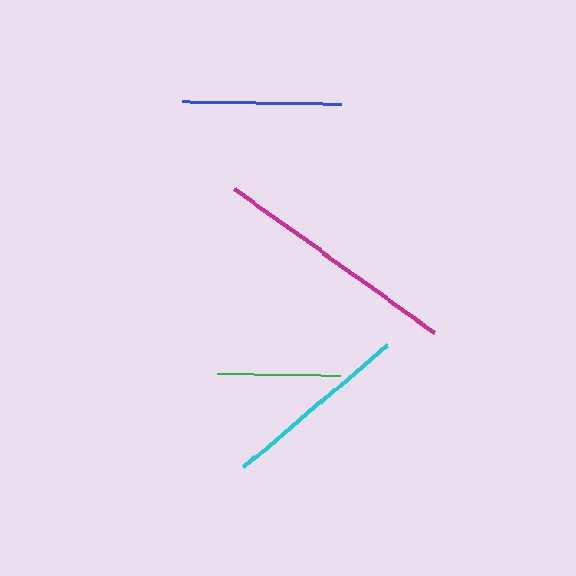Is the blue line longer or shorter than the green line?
The blue line is longer than the green line.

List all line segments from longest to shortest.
From longest to shortest: magenta, cyan, blue, green.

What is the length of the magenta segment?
The magenta segment is approximately 247 pixels long.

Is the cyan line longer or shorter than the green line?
The cyan line is longer than the green line.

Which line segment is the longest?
The magenta line is the longest at approximately 247 pixels.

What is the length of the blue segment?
The blue segment is approximately 160 pixels long.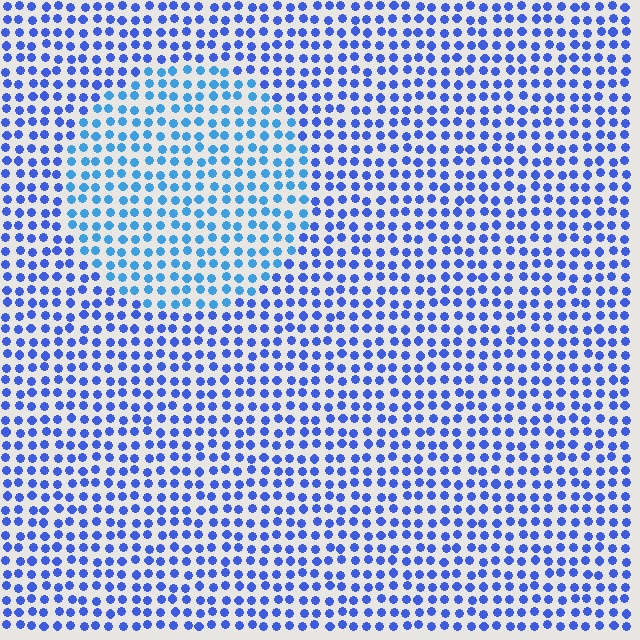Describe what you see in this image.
The image is filled with small blue elements in a uniform arrangement. A circle-shaped region is visible where the elements are tinted to a slightly different hue, forming a subtle color boundary.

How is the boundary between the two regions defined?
The boundary is defined purely by a slight shift in hue (about 25 degrees). Spacing, size, and orientation are identical on both sides.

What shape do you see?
I see a circle.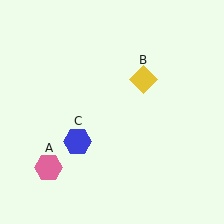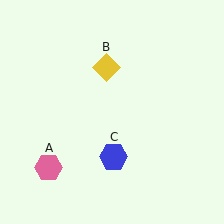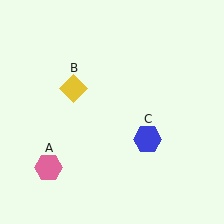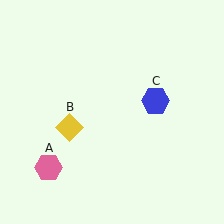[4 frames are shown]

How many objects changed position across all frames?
2 objects changed position: yellow diamond (object B), blue hexagon (object C).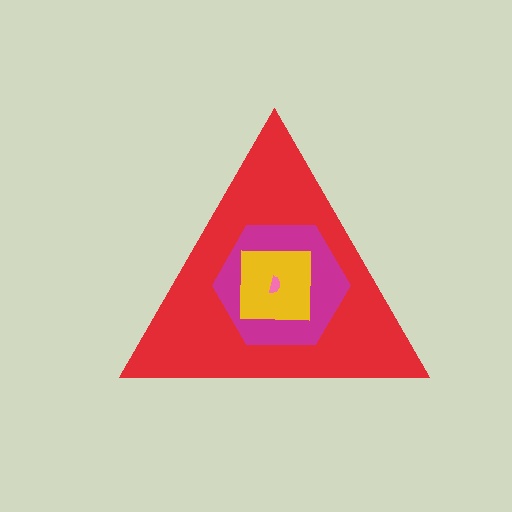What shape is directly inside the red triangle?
The magenta hexagon.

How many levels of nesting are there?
4.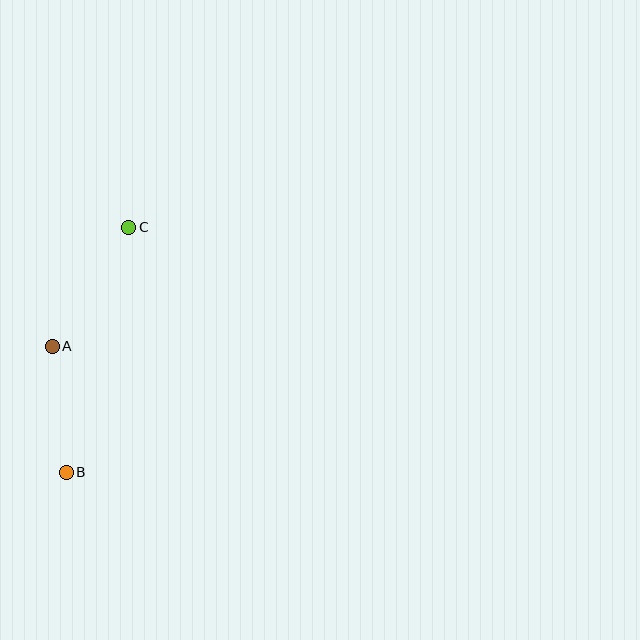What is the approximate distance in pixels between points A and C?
The distance between A and C is approximately 141 pixels.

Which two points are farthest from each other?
Points B and C are farthest from each other.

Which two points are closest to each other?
Points A and B are closest to each other.